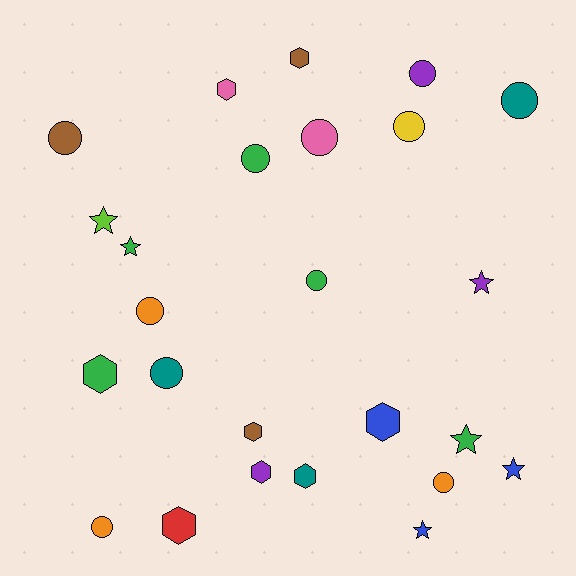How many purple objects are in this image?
There are 3 purple objects.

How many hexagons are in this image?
There are 8 hexagons.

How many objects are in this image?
There are 25 objects.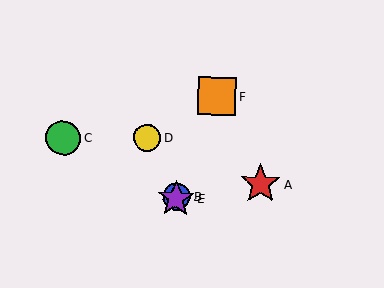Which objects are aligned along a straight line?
Objects B, E, F are aligned along a straight line.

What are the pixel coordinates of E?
Object E is at (176, 199).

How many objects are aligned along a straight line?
3 objects (B, E, F) are aligned along a straight line.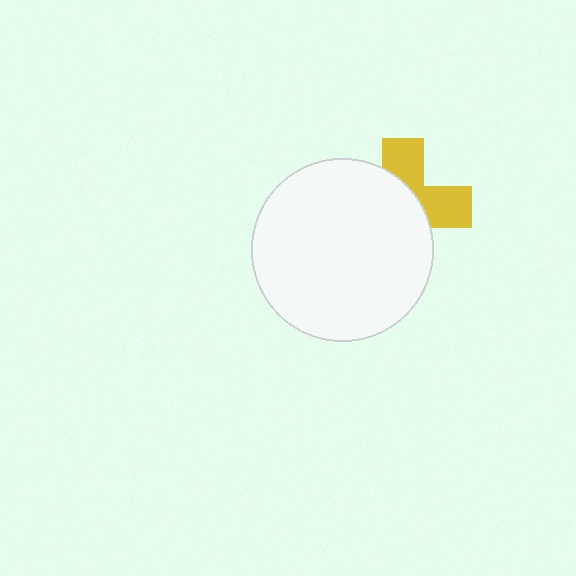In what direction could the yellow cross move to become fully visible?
The yellow cross could move right. That would shift it out from behind the white circle entirely.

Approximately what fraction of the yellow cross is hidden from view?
Roughly 61% of the yellow cross is hidden behind the white circle.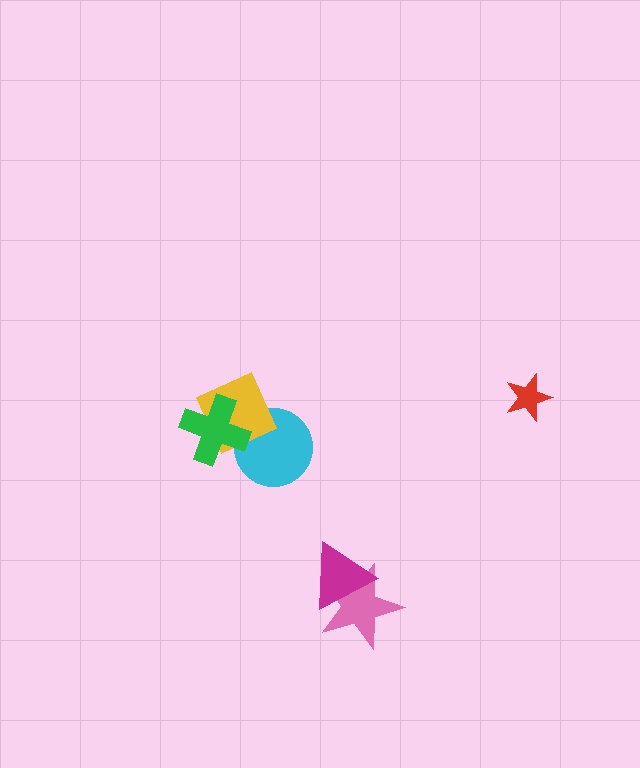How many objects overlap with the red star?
0 objects overlap with the red star.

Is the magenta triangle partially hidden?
No, no other shape covers it.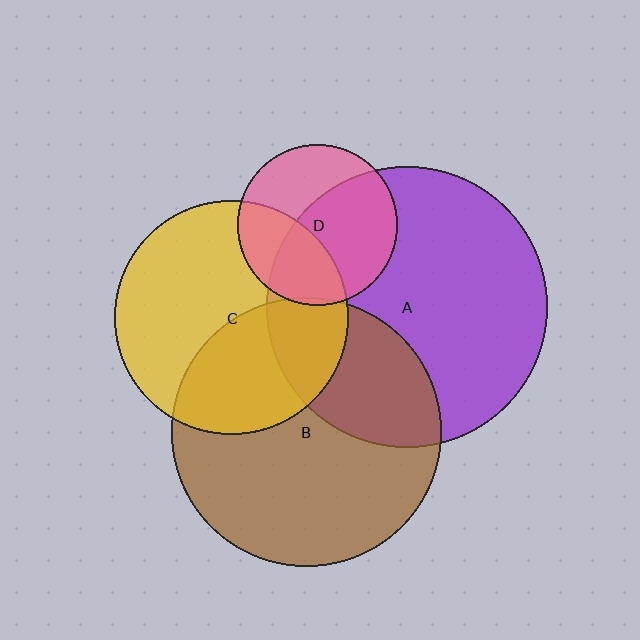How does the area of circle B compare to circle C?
Approximately 1.3 times.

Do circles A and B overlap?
Yes.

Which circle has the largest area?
Circle A (purple).